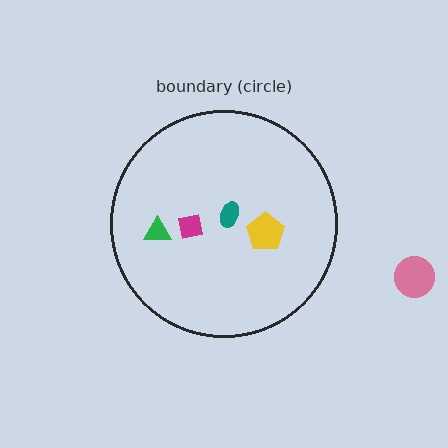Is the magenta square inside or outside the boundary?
Inside.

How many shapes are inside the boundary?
4 inside, 1 outside.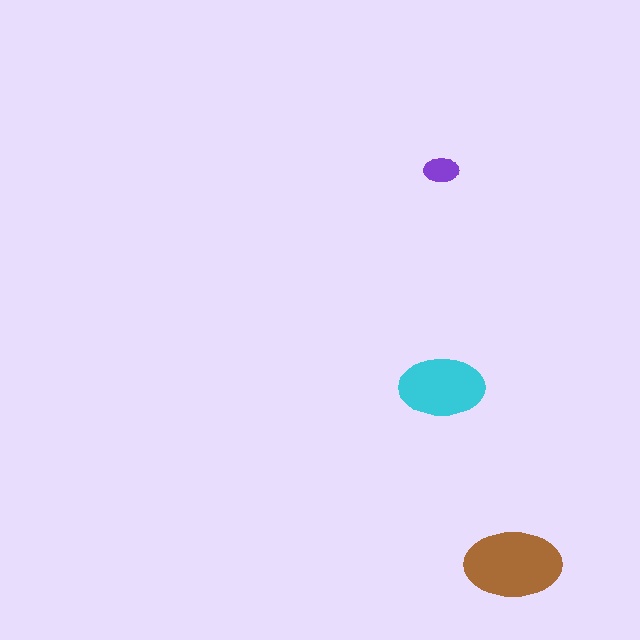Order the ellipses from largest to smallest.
the brown one, the cyan one, the purple one.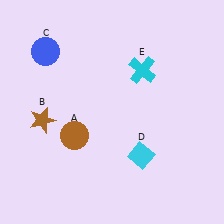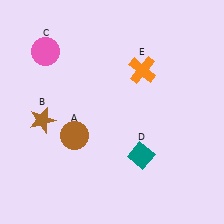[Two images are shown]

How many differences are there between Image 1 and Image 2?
There are 3 differences between the two images.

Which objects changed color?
C changed from blue to pink. D changed from cyan to teal. E changed from cyan to orange.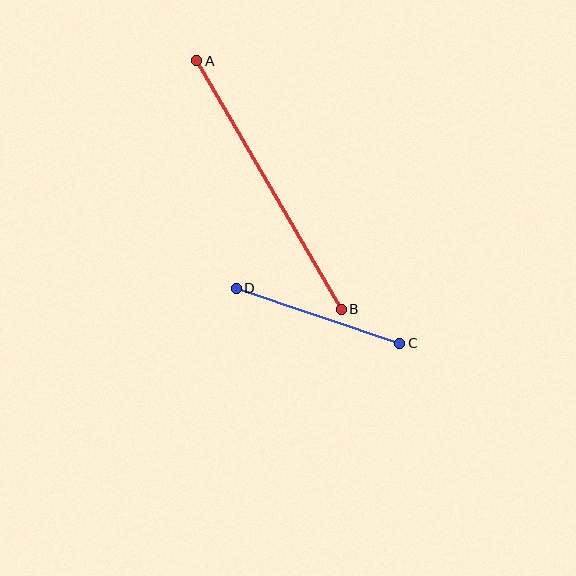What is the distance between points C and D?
The distance is approximately 173 pixels.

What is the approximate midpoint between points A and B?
The midpoint is at approximately (269, 185) pixels.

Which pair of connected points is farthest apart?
Points A and B are farthest apart.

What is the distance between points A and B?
The distance is approximately 288 pixels.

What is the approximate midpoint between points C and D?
The midpoint is at approximately (318, 316) pixels.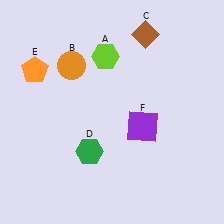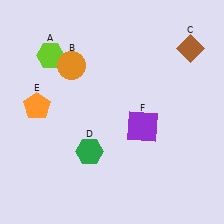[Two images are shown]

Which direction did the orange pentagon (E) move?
The orange pentagon (E) moved down.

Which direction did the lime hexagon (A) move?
The lime hexagon (A) moved left.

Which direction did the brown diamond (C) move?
The brown diamond (C) moved right.